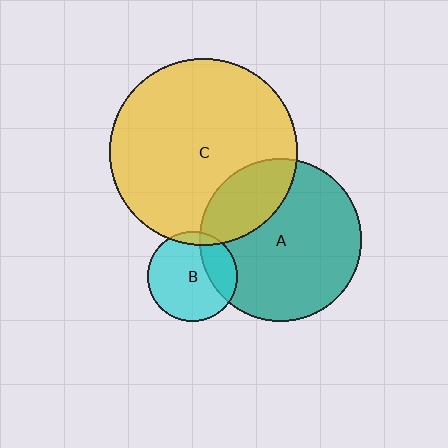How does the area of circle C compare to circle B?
Approximately 4.3 times.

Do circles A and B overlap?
Yes.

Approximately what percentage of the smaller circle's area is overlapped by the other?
Approximately 25%.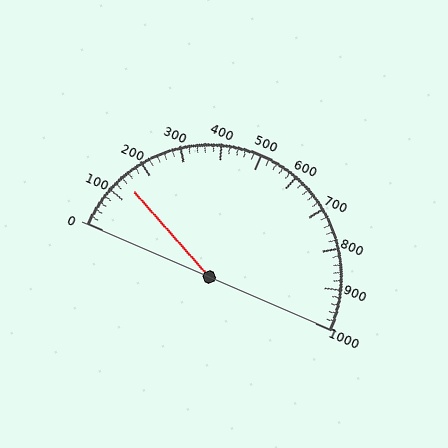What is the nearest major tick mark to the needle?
The nearest major tick mark is 100.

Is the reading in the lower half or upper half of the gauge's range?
The reading is in the lower half of the range (0 to 1000).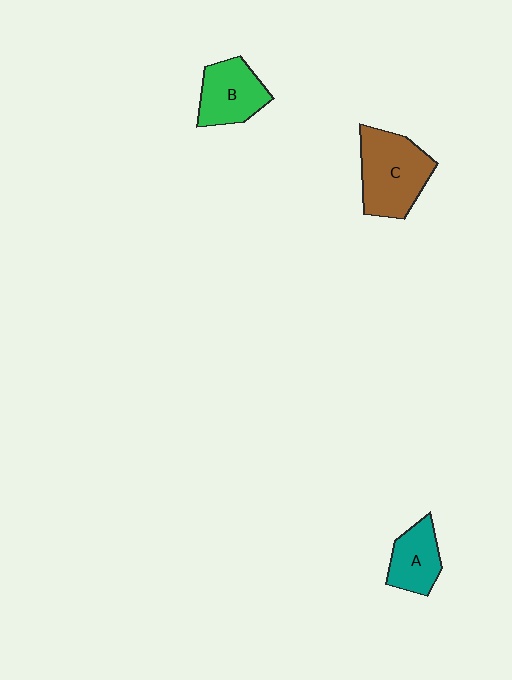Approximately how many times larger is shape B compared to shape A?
Approximately 1.2 times.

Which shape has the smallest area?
Shape A (teal).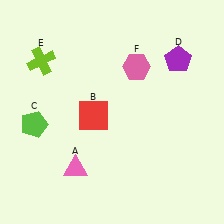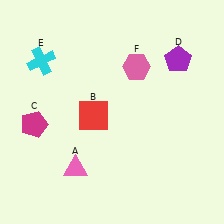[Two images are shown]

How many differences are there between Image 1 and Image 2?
There are 2 differences between the two images.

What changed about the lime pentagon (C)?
In Image 1, C is lime. In Image 2, it changed to magenta.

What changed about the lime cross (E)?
In Image 1, E is lime. In Image 2, it changed to cyan.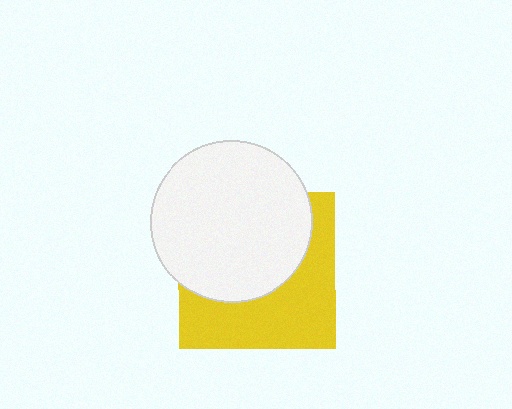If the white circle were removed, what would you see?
You would see the complete yellow square.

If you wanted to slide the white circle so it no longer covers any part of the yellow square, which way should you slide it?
Slide it up — that is the most direct way to separate the two shapes.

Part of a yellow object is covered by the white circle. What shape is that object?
It is a square.